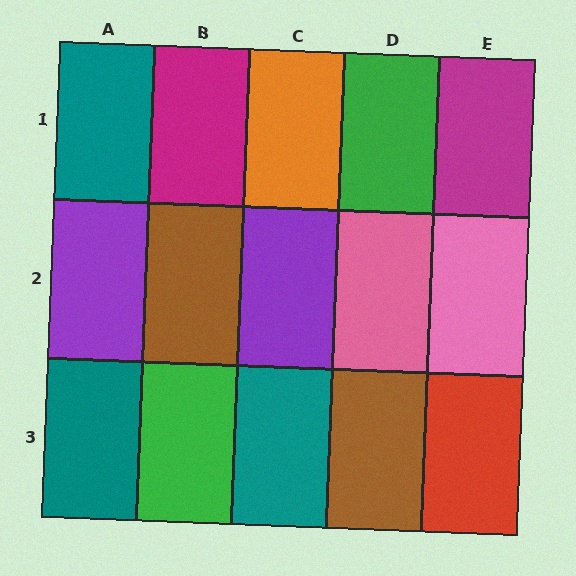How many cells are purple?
2 cells are purple.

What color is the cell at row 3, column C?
Teal.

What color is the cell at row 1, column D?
Green.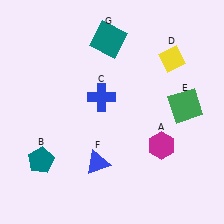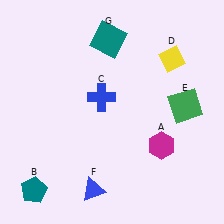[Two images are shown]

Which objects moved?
The objects that moved are: the teal pentagon (B), the blue triangle (F).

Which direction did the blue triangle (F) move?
The blue triangle (F) moved down.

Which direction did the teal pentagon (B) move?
The teal pentagon (B) moved down.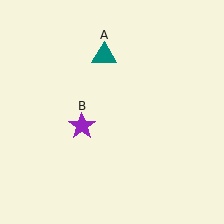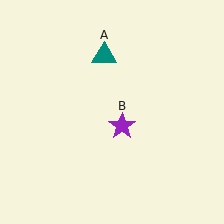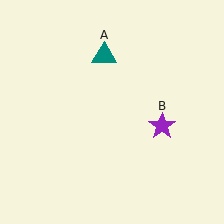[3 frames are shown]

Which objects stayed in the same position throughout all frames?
Teal triangle (object A) remained stationary.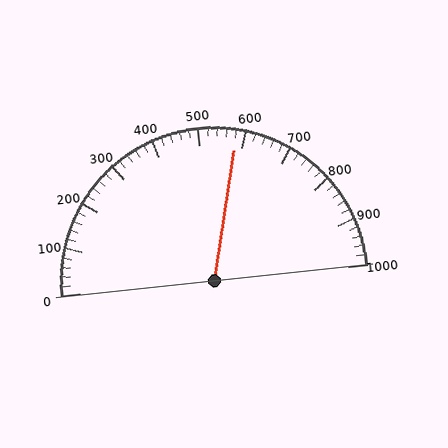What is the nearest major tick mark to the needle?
The nearest major tick mark is 600.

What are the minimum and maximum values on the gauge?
The gauge ranges from 0 to 1000.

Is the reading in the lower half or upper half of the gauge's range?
The reading is in the upper half of the range (0 to 1000).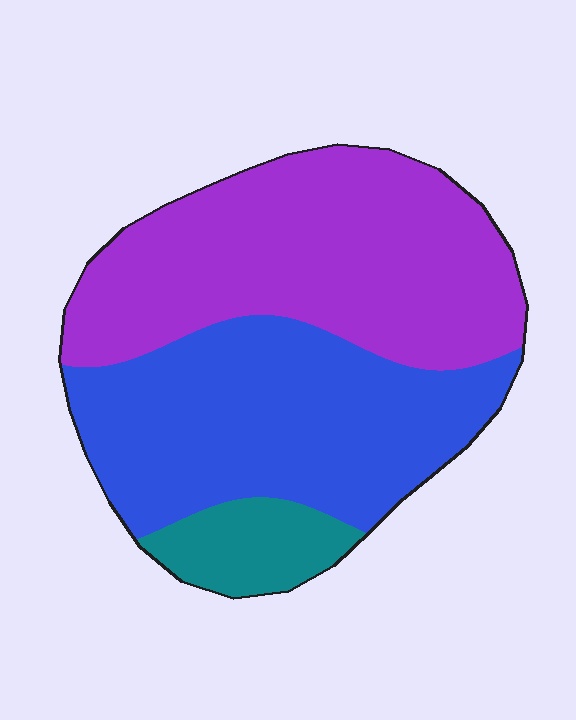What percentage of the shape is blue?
Blue takes up between a third and a half of the shape.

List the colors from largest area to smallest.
From largest to smallest: purple, blue, teal.